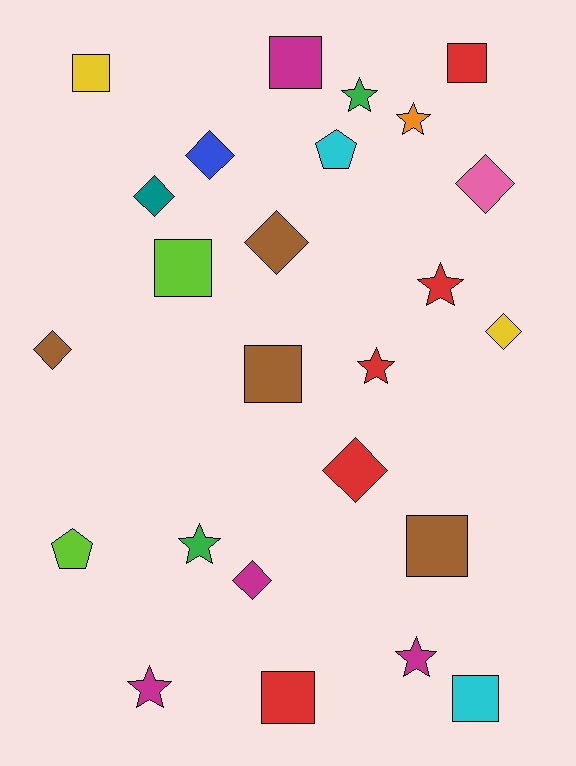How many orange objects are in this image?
There is 1 orange object.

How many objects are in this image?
There are 25 objects.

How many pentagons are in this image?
There are 2 pentagons.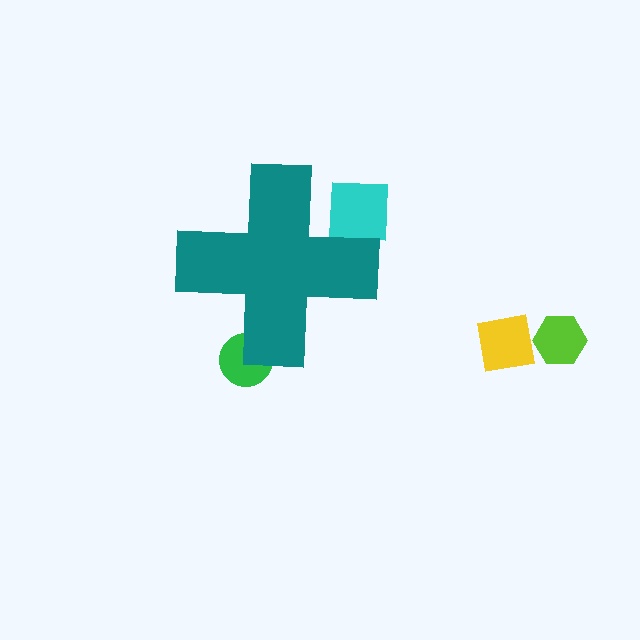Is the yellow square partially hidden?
No, the yellow square is fully visible.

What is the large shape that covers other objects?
A teal cross.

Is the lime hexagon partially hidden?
No, the lime hexagon is fully visible.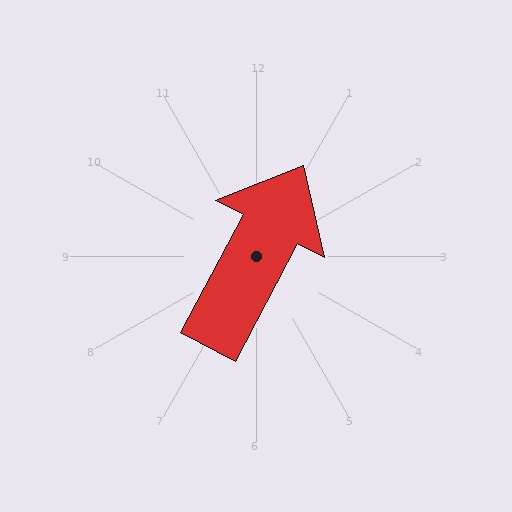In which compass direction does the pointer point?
Northeast.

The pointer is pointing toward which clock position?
Roughly 1 o'clock.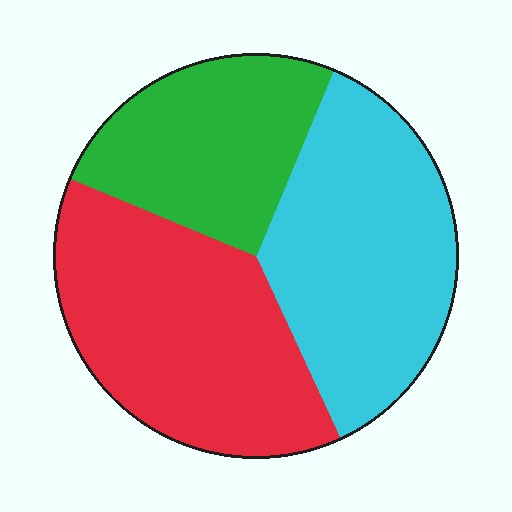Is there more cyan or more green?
Cyan.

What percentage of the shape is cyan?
Cyan covers 37% of the shape.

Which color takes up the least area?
Green, at roughly 25%.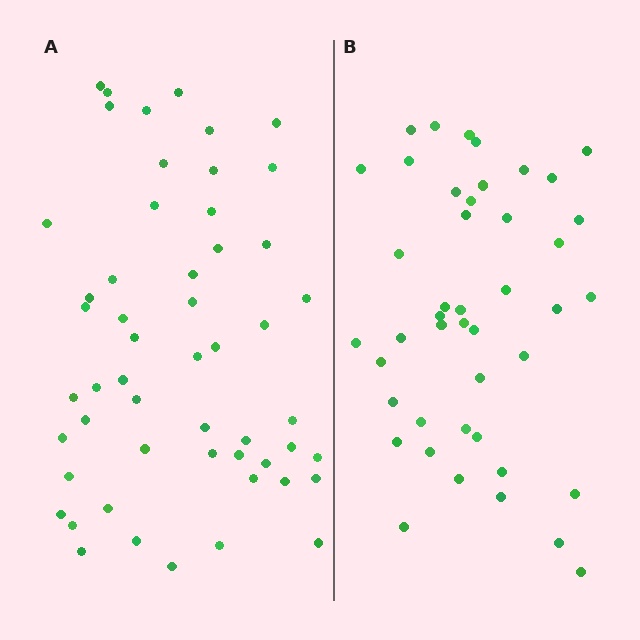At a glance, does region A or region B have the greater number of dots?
Region A (the left region) has more dots.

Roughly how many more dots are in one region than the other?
Region A has roughly 8 or so more dots than region B.